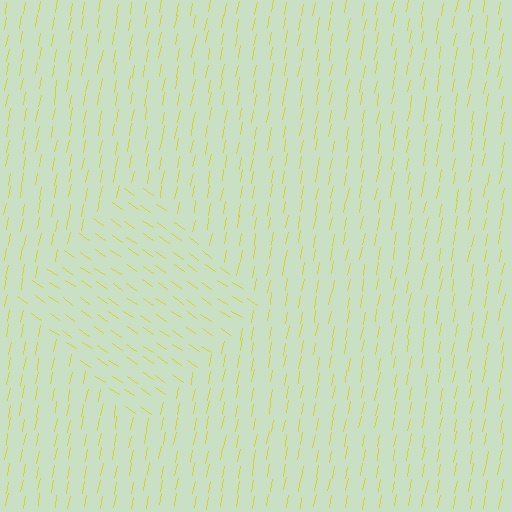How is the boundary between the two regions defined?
The boundary is defined purely by a change in line orientation (approximately 66 degrees difference). All lines are the same color and thickness.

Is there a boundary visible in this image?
Yes, there is a texture boundary formed by a change in line orientation.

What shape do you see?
I see a diamond.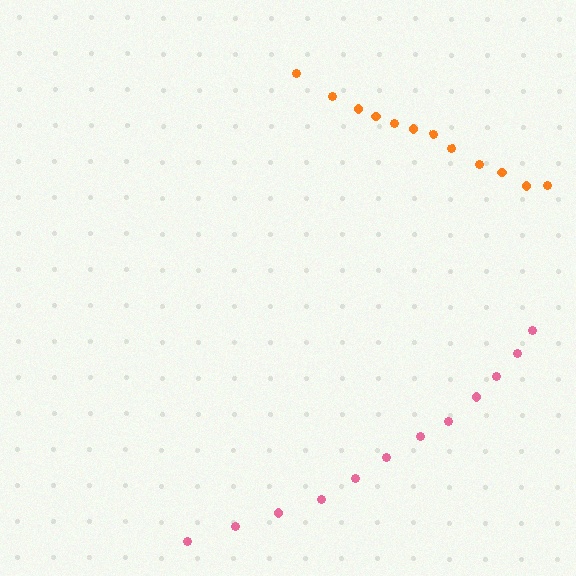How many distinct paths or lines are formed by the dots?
There are 2 distinct paths.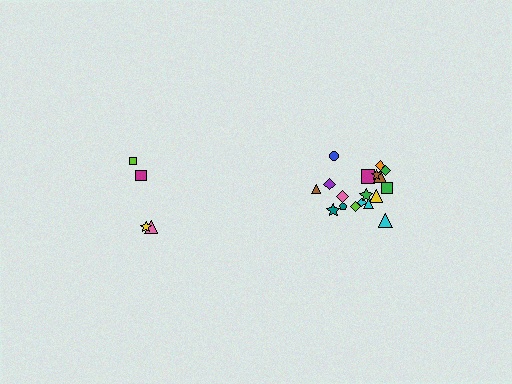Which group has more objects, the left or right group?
The right group.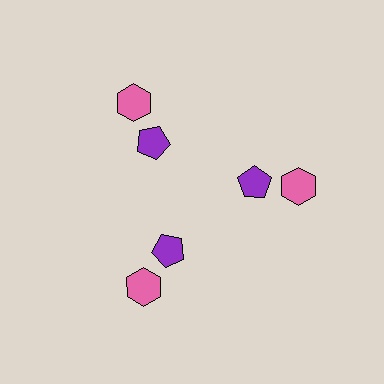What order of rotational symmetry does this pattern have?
This pattern has 3-fold rotational symmetry.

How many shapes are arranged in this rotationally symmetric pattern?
There are 6 shapes, arranged in 3 groups of 2.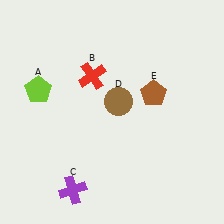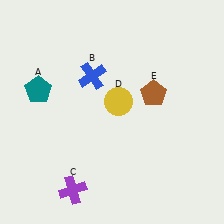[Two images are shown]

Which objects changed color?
A changed from lime to teal. B changed from red to blue. D changed from brown to yellow.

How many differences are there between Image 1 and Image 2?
There are 3 differences between the two images.